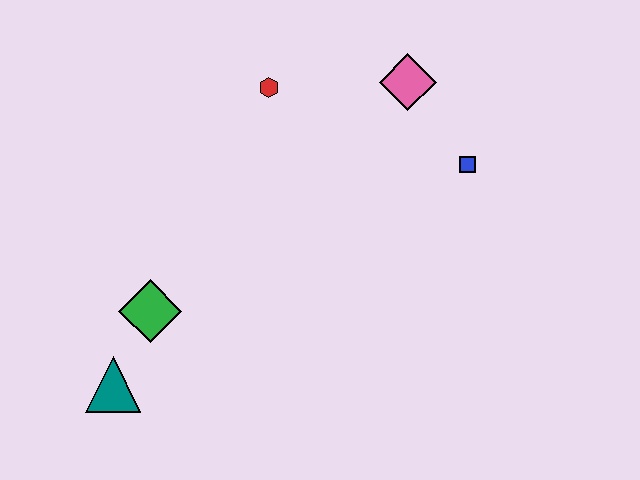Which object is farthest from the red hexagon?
The teal triangle is farthest from the red hexagon.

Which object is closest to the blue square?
The pink diamond is closest to the blue square.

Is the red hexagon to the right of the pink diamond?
No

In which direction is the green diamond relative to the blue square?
The green diamond is to the left of the blue square.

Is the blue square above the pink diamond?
No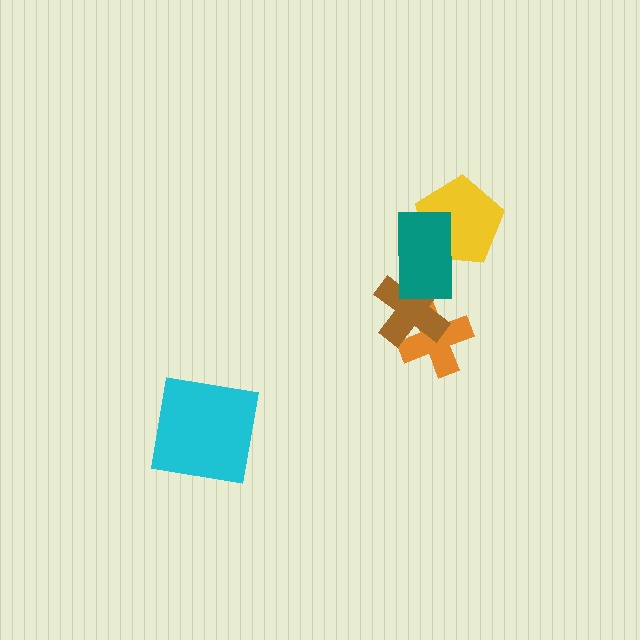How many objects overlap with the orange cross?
1 object overlaps with the orange cross.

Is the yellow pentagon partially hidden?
Yes, it is partially covered by another shape.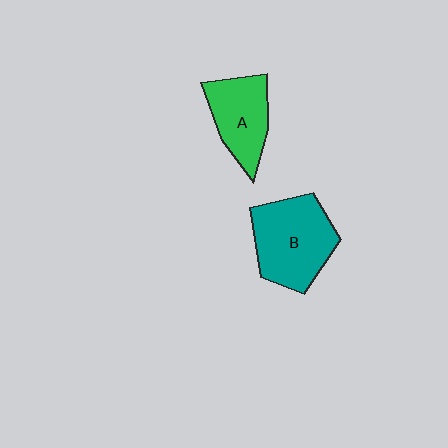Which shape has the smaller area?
Shape A (green).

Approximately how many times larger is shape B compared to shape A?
Approximately 1.4 times.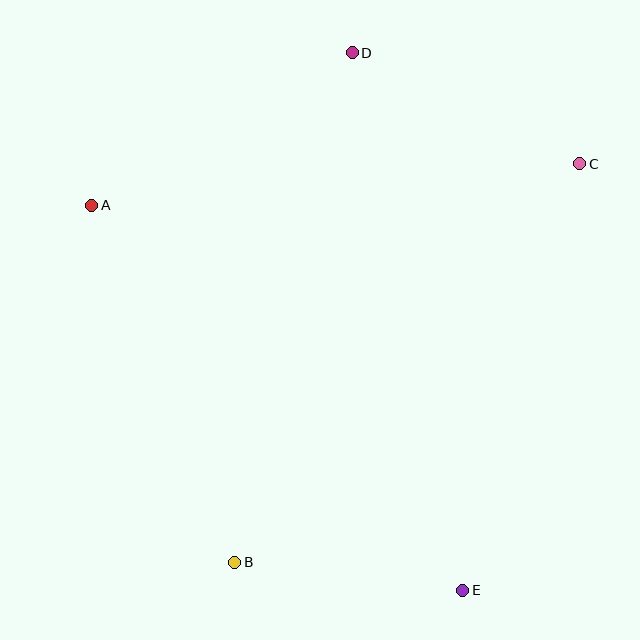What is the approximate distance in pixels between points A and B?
The distance between A and B is approximately 384 pixels.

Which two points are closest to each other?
Points B and E are closest to each other.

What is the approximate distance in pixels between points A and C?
The distance between A and C is approximately 489 pixels.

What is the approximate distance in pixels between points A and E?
The distance between A and E is approximately 534 pixels.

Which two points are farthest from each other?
Points D and E are farthest from each other.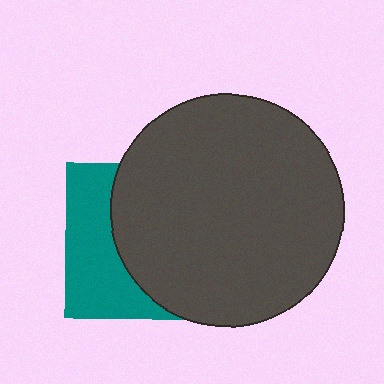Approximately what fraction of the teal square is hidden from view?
Roughly 61% of the teal square is hidden behind the dark gray circle.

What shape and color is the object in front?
The object in front is a dark gray circle.